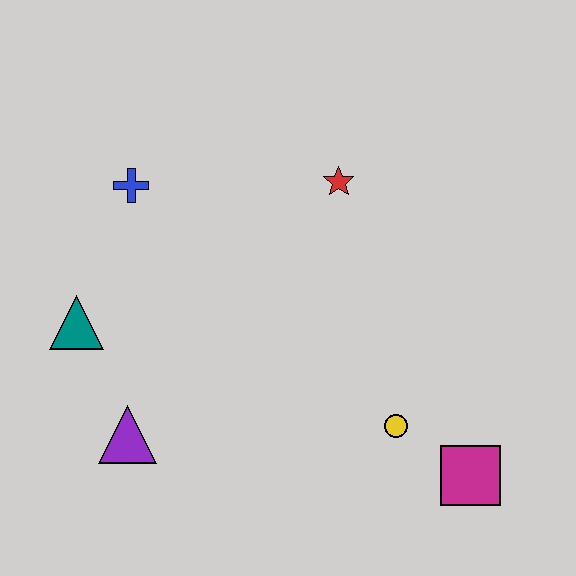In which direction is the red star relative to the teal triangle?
The red star is to the right of the teal triangle.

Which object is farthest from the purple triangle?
The magenta square is farthest from the purple triangle.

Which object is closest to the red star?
The blue cross is closest to the red star.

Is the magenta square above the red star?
No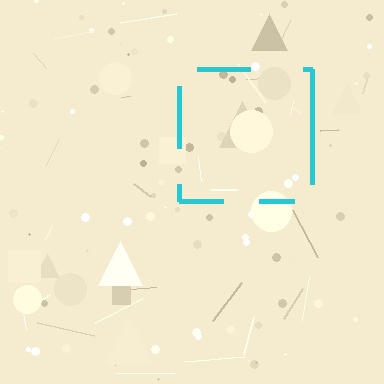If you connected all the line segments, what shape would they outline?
They would outline a square.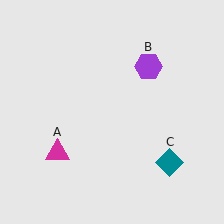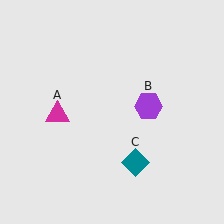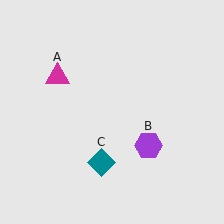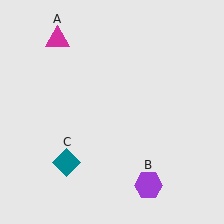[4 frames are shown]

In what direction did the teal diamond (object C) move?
The teal diamond (object C) moved left.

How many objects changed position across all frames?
3 objects changed position: magenta triangle (object A), purple hexagon (object B), teal diamond (object C).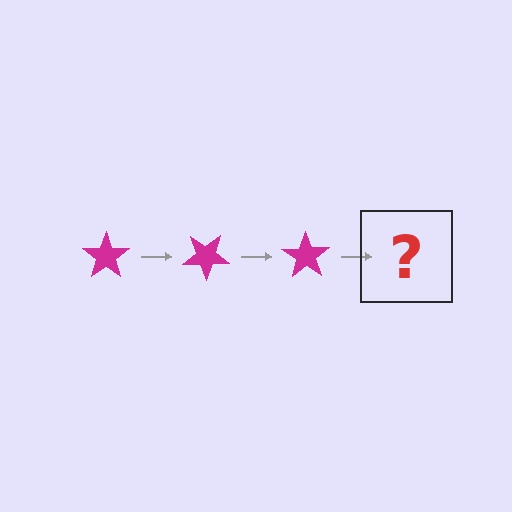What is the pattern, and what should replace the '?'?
The pattern is that the star rotates 35 degrees each step. The '?' should be a magenta star rotated 105 degrees.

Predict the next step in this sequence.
The next step is a magenta star rotated 105 degrees.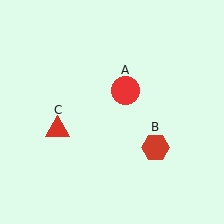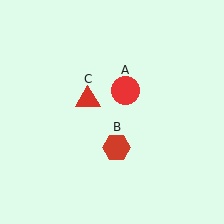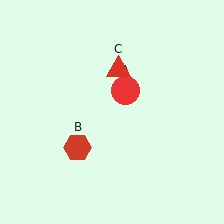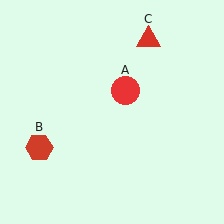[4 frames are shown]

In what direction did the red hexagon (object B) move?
The red hexagon (object B) moved left.